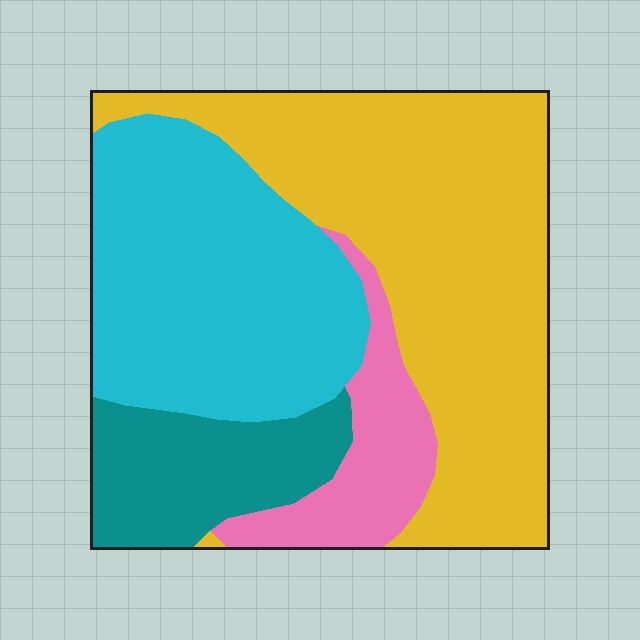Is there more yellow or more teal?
Yellow.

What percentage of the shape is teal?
Teal covers roughly 15% of the shape.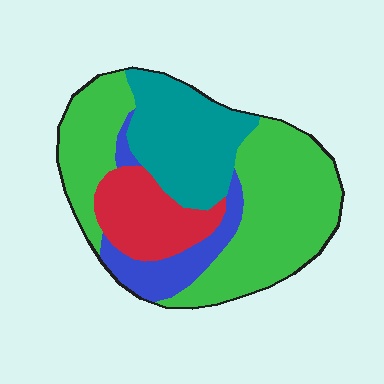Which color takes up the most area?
Green, at roughly 50%.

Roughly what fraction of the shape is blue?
Blue covers roughly 10% of the shape.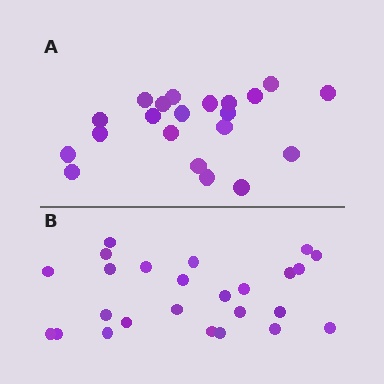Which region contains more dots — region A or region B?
Region B (the bottom region) has more dots.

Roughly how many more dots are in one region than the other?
Region B has about 4 more dots than region A.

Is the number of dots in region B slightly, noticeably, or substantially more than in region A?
Region B has only slightly more — the two regions are fairly close. The ratio is roughly 1.2 to 1.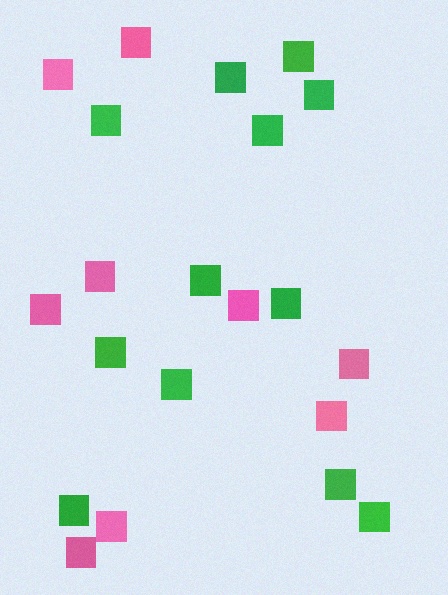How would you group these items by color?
There are 2 groups: one group of green squares (12) and one group of pink squares (9).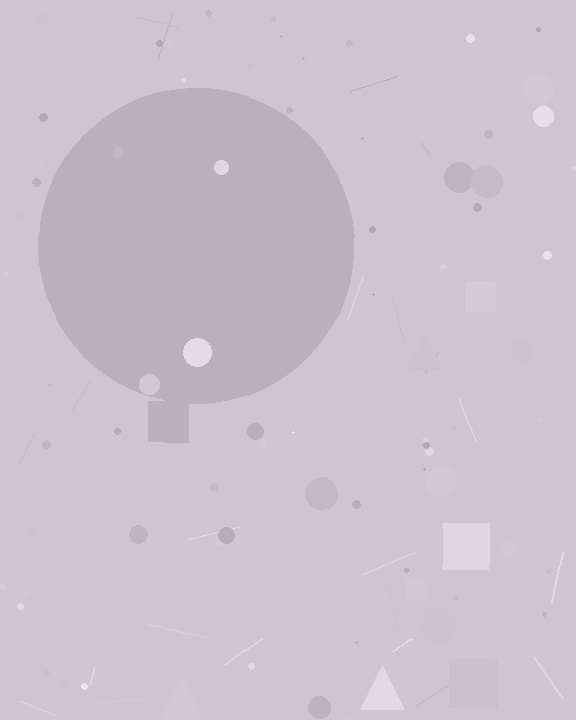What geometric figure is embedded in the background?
A circle is embedded in the background.